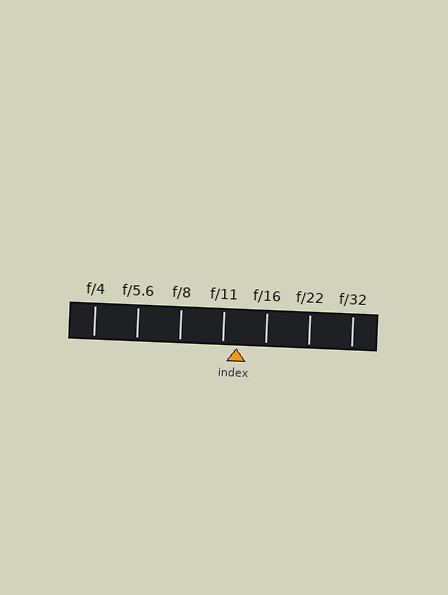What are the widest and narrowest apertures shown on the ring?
The widest aperture shown is f/4 and the narrowest is f/32.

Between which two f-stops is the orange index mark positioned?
The index mark is between f/11 and f/16.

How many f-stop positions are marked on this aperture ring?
There are 7 f-stop positions marked.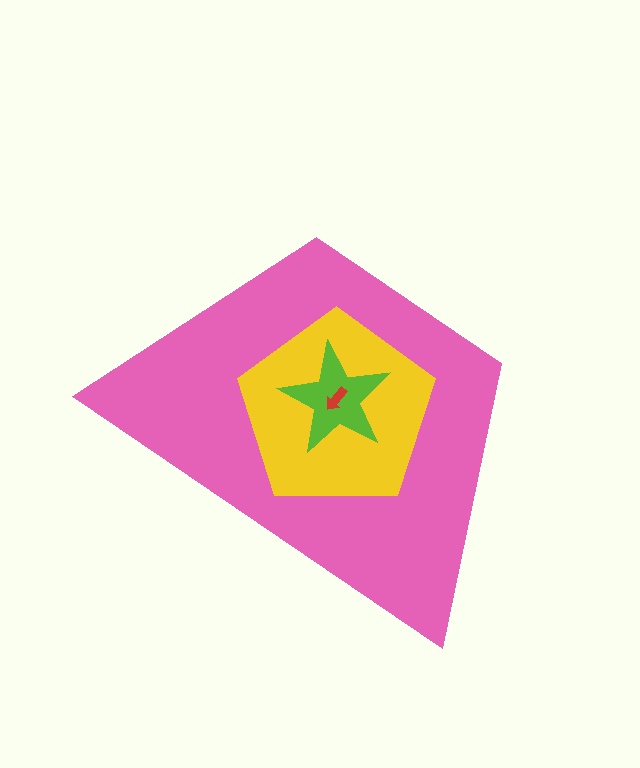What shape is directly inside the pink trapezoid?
The yellow pentagon.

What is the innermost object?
The red arrow.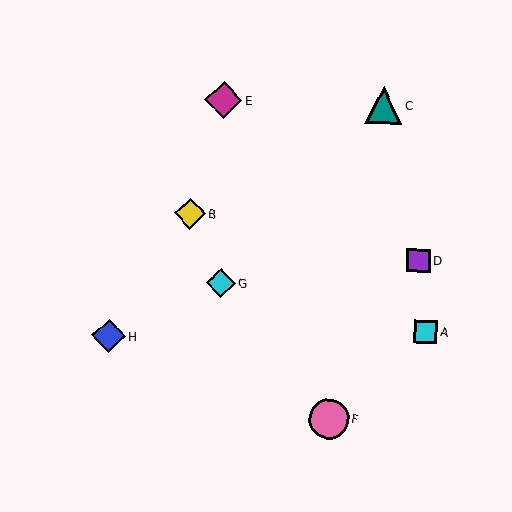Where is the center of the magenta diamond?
The center of the magenta diamond is at (224, 100).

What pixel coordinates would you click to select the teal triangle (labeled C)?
Click at (383, 105) to select the teal triangle C.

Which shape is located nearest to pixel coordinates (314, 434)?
The pink circle (labeled F) at (329, 419) is nearest to that location.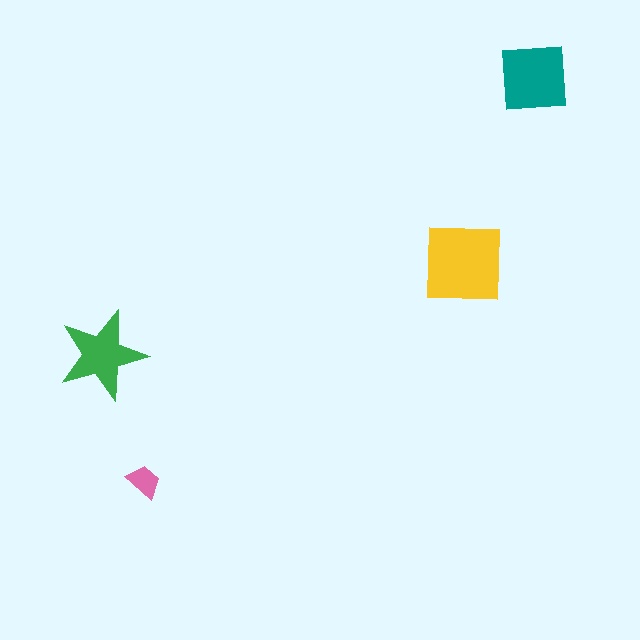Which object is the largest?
The yellow square.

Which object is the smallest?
The pink trapezoid.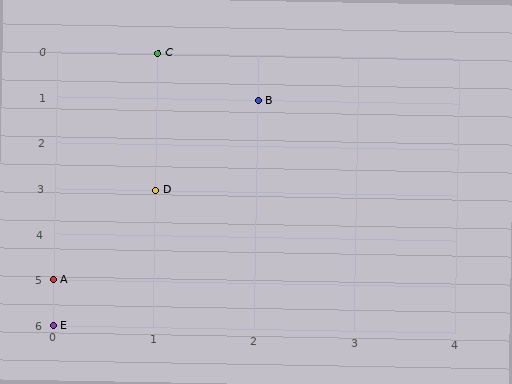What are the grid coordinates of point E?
Point E is at grid coordinates (0, 6).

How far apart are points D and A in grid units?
Points D and A are 1 column and 2 rows apart (about 2.2 grid units diagonally).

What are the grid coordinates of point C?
Point C is at grid coordinates (1, 0).